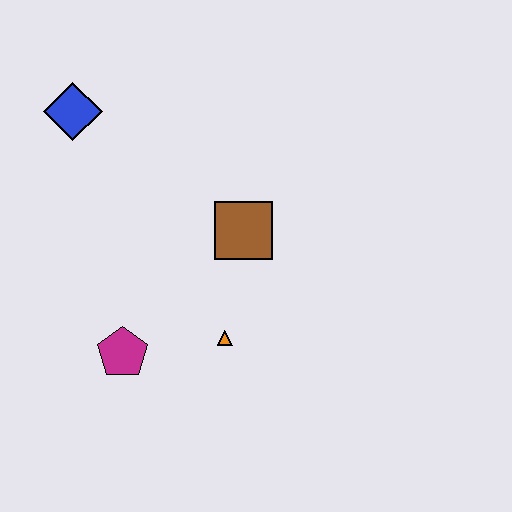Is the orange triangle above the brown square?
No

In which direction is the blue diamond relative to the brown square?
The blue diamond is to the left of the brown square.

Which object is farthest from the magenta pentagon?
The blue diamond is farthest from the magenta pentagon.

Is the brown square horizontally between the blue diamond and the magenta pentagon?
No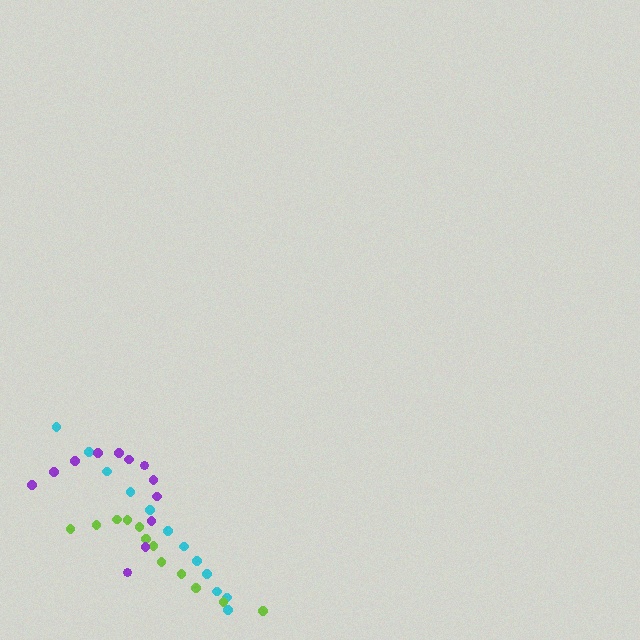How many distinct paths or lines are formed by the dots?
There are 3 distinct paths.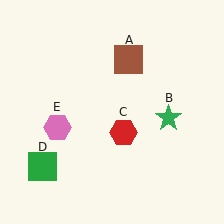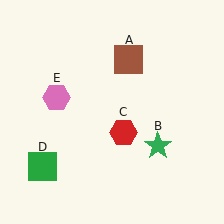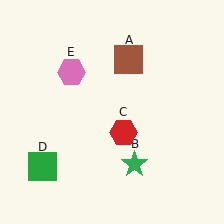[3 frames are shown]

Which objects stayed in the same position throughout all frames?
Brown square (object A) and red hexagon (object C) and green square (object D) remained stationary.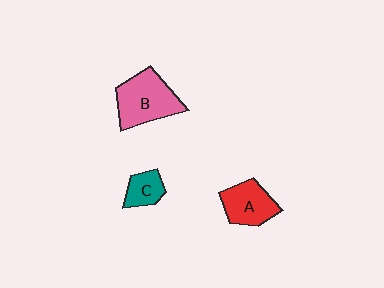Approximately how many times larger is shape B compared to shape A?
Approximately 1.4 times.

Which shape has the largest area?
Shape B (pink).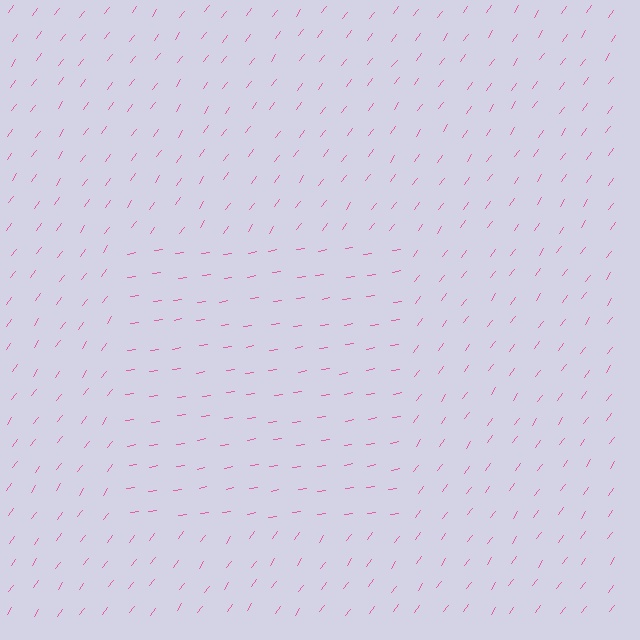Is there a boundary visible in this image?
Yes, there is a texture boundary formed by a change in line orientation.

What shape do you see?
I see a rectangle.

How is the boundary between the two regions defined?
The boundary is defined purely by a change in line orientation (approximately 45 degrees difference). All lines are the same color and thickness.